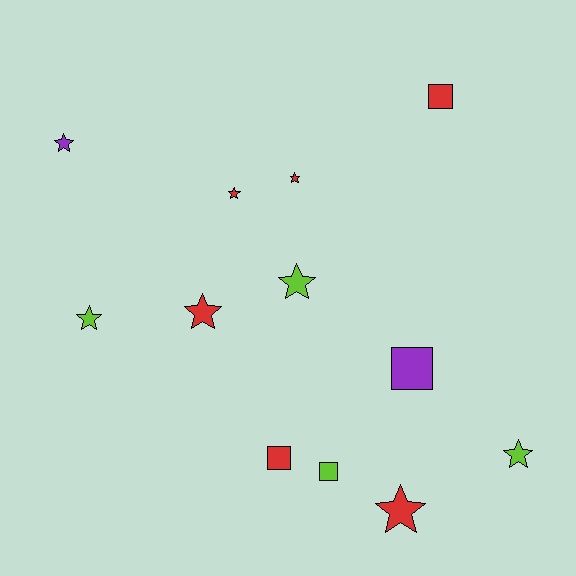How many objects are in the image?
There are 12 objects.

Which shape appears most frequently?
Star, with 8 objects.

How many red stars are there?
There are 4 red stars.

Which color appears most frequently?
Red, with 6 objects.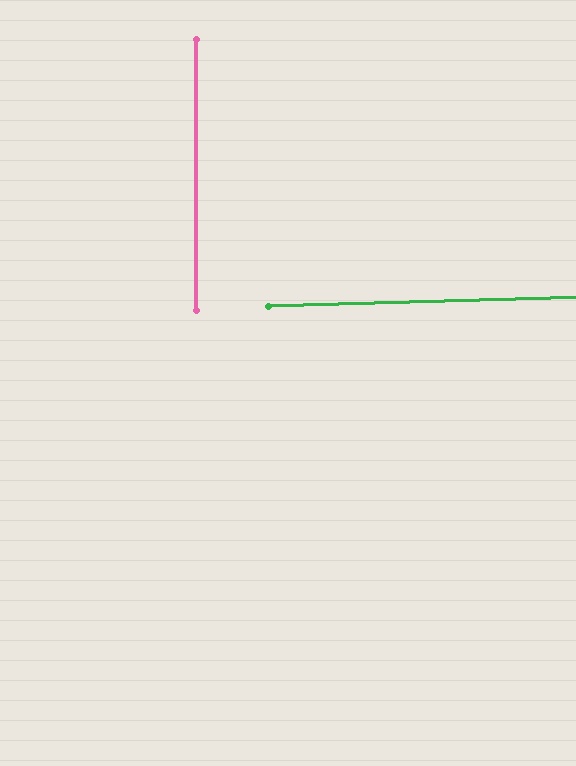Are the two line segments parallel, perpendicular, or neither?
Perpendicular — they meet at approximately 88°.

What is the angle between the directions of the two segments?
Approximately 88 degrees.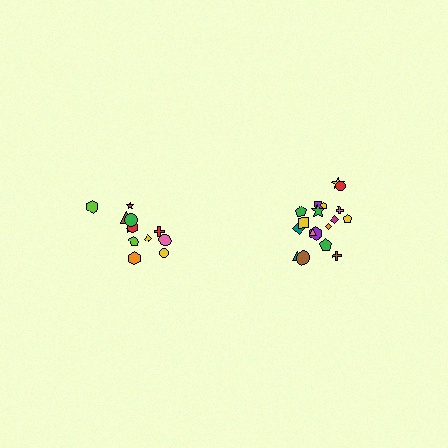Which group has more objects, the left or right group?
The right group.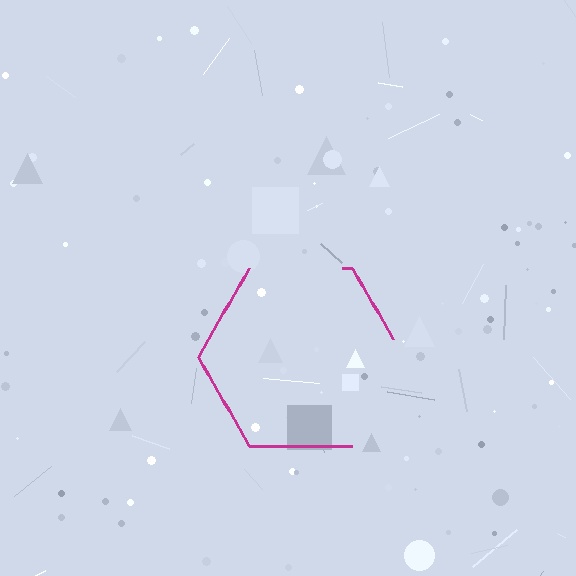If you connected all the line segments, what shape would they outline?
They would outline a hexagon.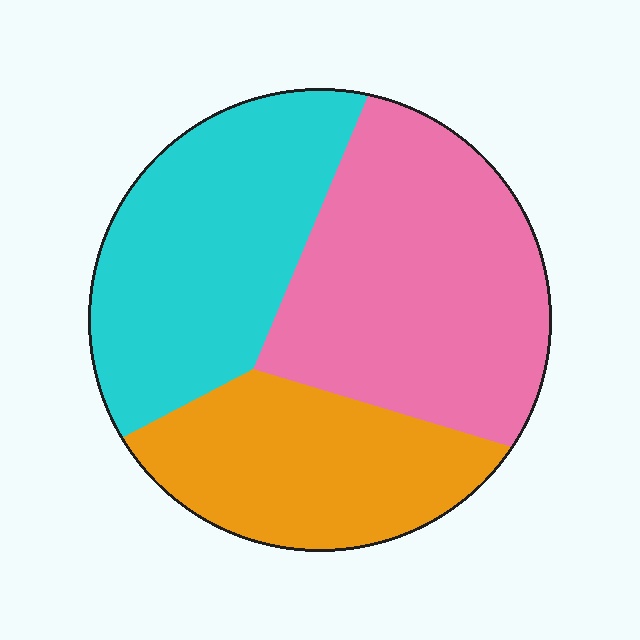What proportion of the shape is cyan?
Cyan takes up between a quarter and a half of the shape.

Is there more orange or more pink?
Pink.